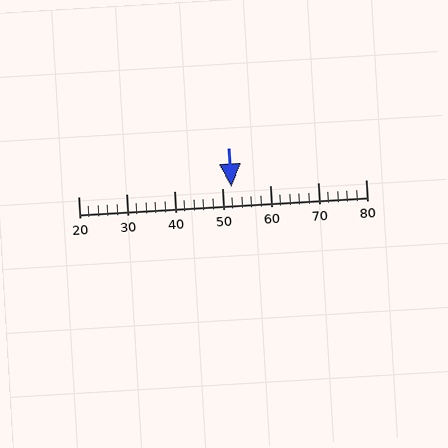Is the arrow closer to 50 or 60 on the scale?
The arrow is closer to 50.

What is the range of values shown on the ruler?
The ruler shows values from 20 to 80.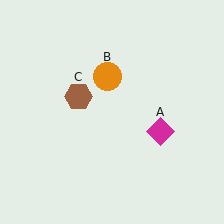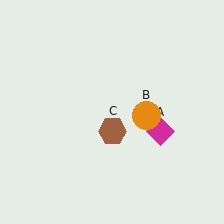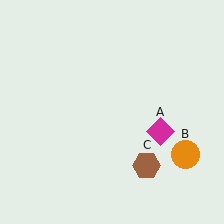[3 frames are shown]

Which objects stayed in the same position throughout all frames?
Magenta diamond (object A) remained stationary.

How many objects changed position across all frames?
2 objects changed position: orange circle (object B), brown hexagon (object C).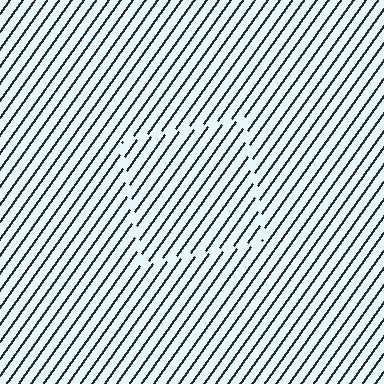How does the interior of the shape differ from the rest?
The interior of the shape contains the same grating, shifted by half a period — the contour is defined by the phase discontinuity where line-ends from the inner and outer gratings abut.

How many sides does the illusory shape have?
4 sides — the line-ends trace a square.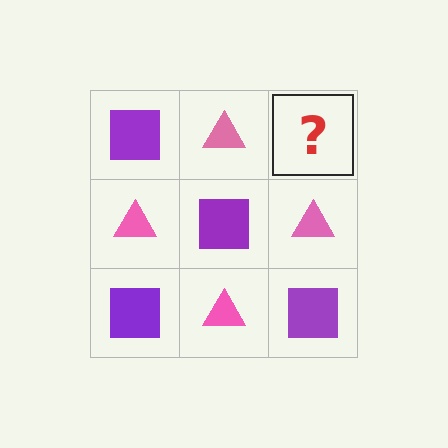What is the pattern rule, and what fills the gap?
The rule is that it alternates purple square and pink triangle in a checkerboard pattern. The gap should be filled with a purple square.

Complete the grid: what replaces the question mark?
The question mark should be replaced with a purple square.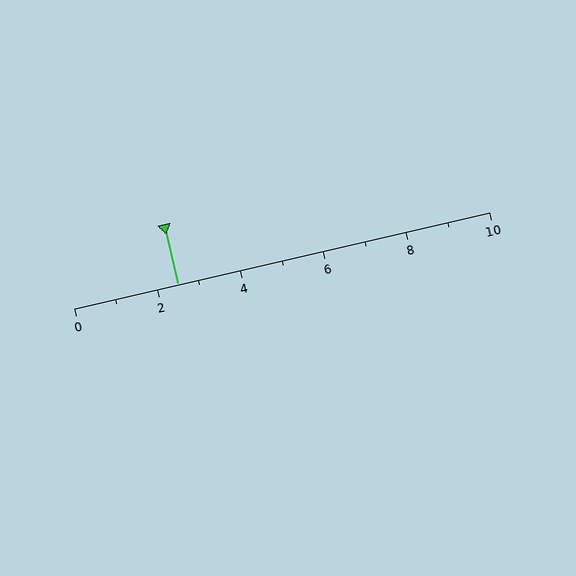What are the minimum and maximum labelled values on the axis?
The axis runs from 0 to 10.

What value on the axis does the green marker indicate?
The marker indicates approximately 2.5.